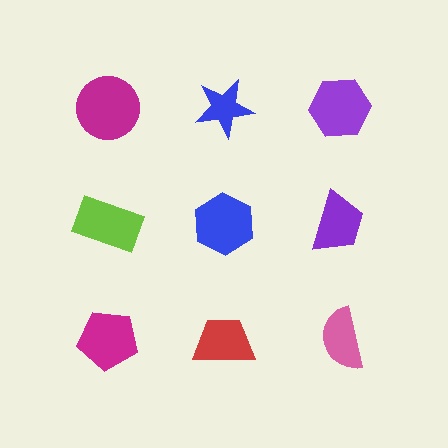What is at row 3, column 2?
A red trapezoid.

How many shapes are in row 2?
3 shapes.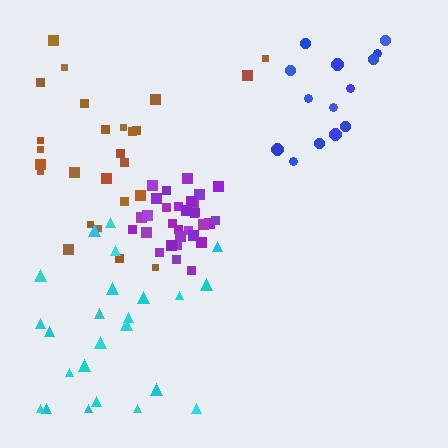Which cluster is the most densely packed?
Purple.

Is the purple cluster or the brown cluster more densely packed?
Purple.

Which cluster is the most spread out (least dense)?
Cyan.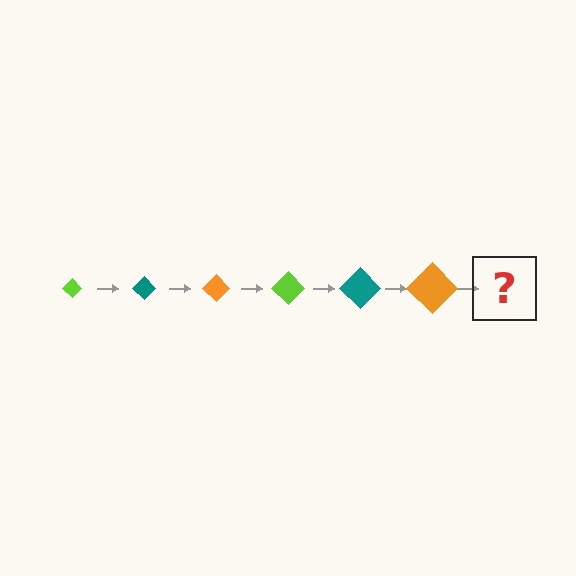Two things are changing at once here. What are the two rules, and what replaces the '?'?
The two rules are that the diamond grows larger each step and the color cycles through lime, teal, and orange. The '?' should be a lime diamond, larger than the previous one.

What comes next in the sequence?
The next element should be a lime diamond, larger than the previous one.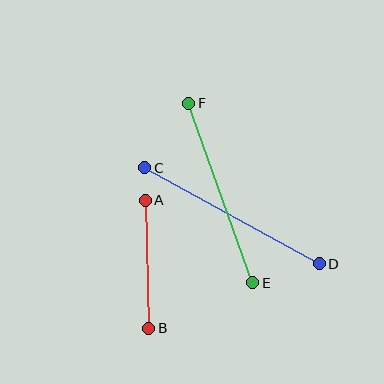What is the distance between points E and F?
The distance is approximately 191 pixels.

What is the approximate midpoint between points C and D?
The midpoint is at approximately (232, 216) pixels.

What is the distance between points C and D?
The distance is approximately 199 pixels.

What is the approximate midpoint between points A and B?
The midpoint is at approximately (147, 264) pixels.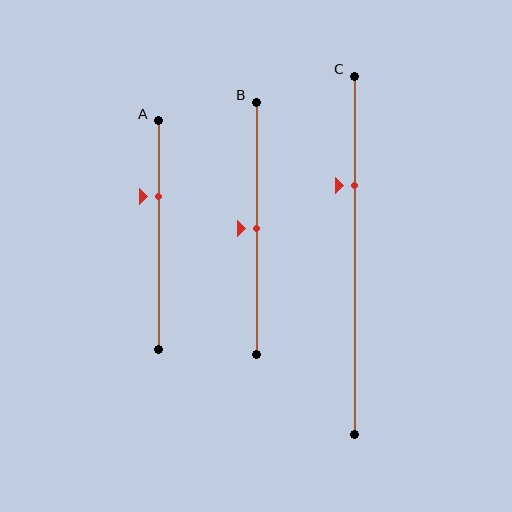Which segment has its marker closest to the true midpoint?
Segment B has its marker closest to the true midpoint.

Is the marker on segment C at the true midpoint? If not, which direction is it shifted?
No, the marker on segment C is shifted upward by about 20% of the segment length.